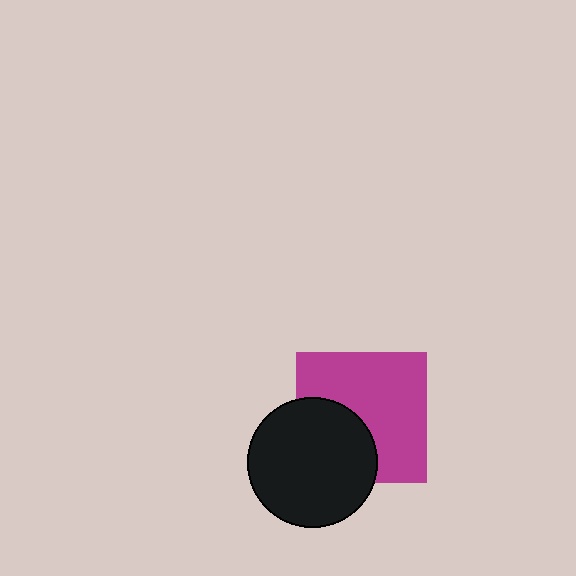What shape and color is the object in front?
The object in front is a black circle.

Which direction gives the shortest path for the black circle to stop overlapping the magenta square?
Moving toward the lower-left gives the shortest separation.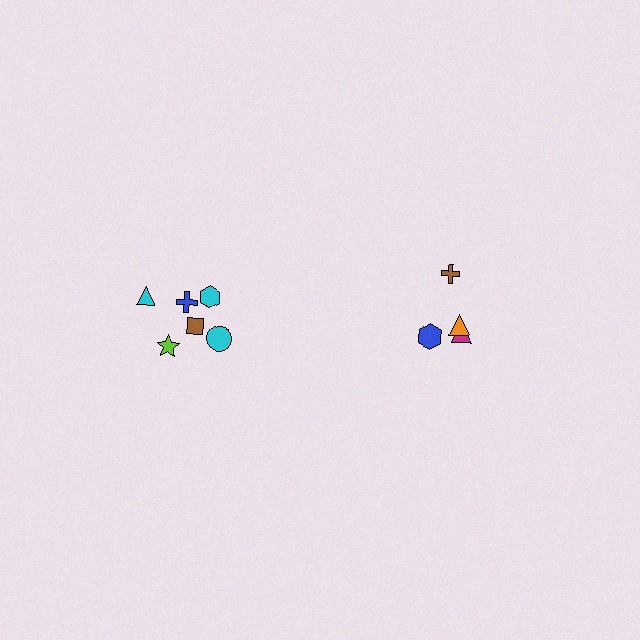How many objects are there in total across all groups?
There are 10 objects.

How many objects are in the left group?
There are 6 objects.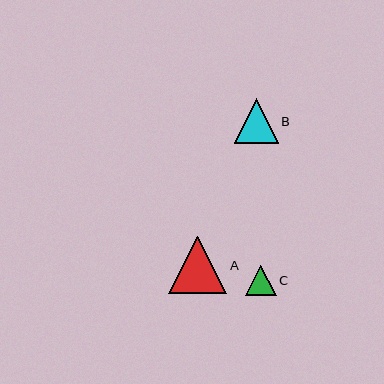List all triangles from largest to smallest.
From largest to smallest: A, B, C.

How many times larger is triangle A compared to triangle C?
Triangle A is approximately 1.9 times the size of triangle C.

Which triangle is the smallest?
Triangle C is the smallest with a size of approximately 31 pixels.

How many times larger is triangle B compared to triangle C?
Triangle B is approximately 1.4 times the size of triangle C.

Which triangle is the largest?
Triangle A is the largest with a size of approximately 58 pixels.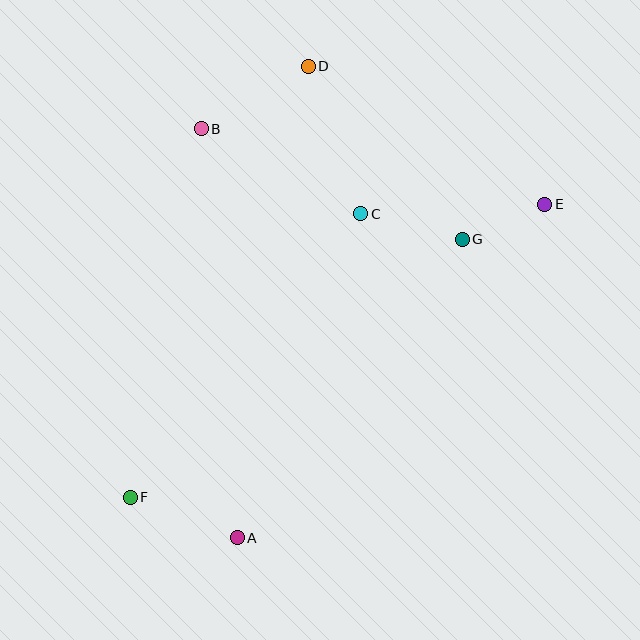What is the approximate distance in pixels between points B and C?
The distance between B and C is approximately 180 pixels.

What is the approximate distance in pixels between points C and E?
The distance between C and E is approximately 185 pixels.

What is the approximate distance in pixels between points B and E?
The distance between B and E is approximately 352 pixels.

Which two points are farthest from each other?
Points E and F are farthest from each other.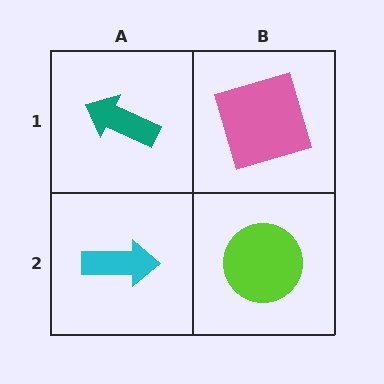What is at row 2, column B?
A lime circle.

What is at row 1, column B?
A pink square.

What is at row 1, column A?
A teal arrow.